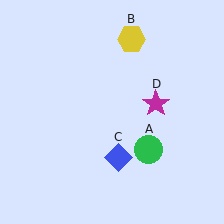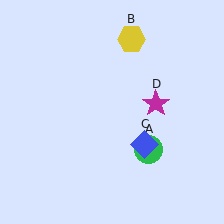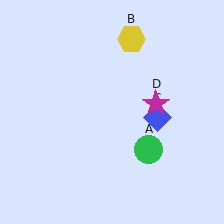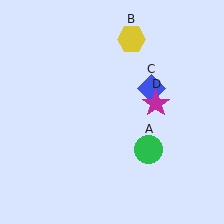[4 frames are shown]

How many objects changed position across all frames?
1 object changed position: blue diamond (object C).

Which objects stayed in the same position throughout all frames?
Green circle (object A) and yellow hexagon (object B) and magenta star (object D) remained stationary.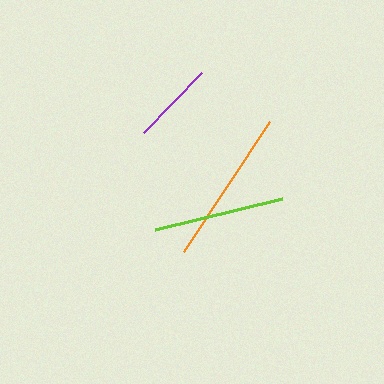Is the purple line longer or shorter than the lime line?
The lime line is longer than the purple line.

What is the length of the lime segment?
The lime segment is approximately 130 pixels long.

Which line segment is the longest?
The orange line is the longest at approximately 156 pixels.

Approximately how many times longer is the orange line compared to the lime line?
The orange line is approximately 1.2 times the length of the lime line.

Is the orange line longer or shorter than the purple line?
The orange line is longer than the purple line.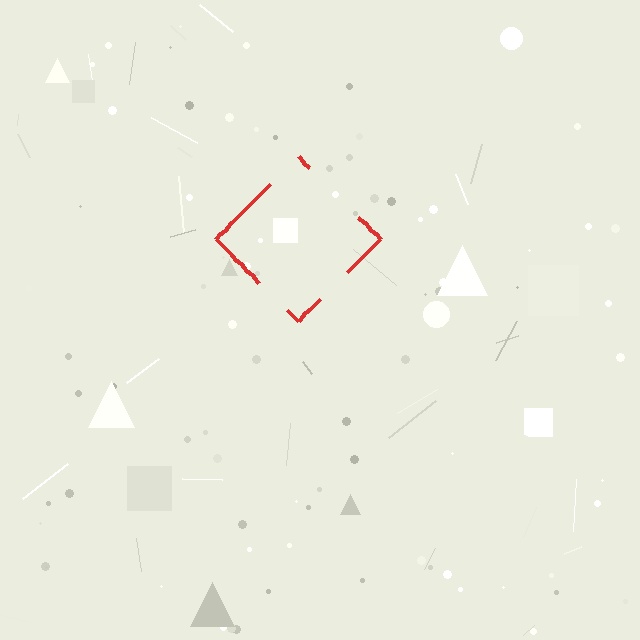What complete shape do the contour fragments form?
The contour fragments form a diamond.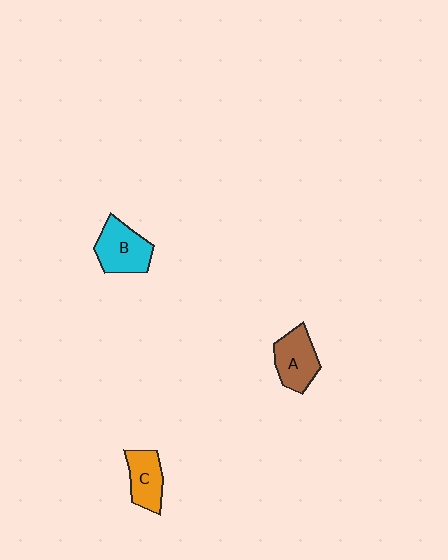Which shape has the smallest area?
Shape C (orange).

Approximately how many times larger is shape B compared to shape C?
Approximately 1.3 times.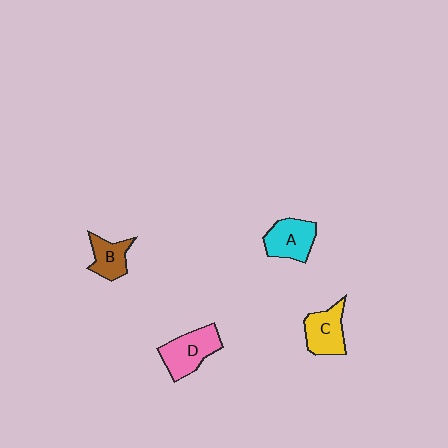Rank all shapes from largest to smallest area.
From largest to smallest: D (pink), A (cyan), C (yellow), B (brown).